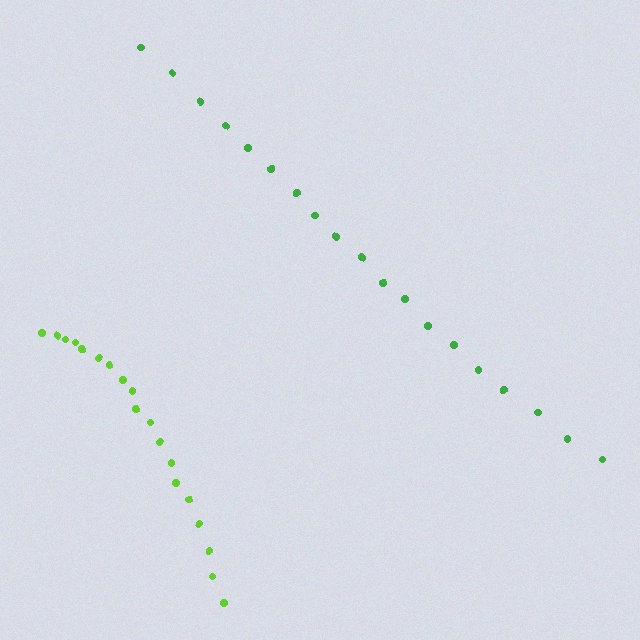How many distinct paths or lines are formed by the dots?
There are 2 distinct paths.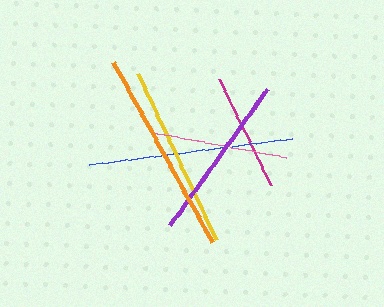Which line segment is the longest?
The orange line is the longest at approximately 205 pixels.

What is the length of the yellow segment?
The yellow segment is approximately 183 pixels long.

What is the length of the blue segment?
The blue segment is approximately 203 pixels long.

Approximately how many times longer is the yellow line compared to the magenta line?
The yellow line is approximately 1.6 times the length of the magenta line.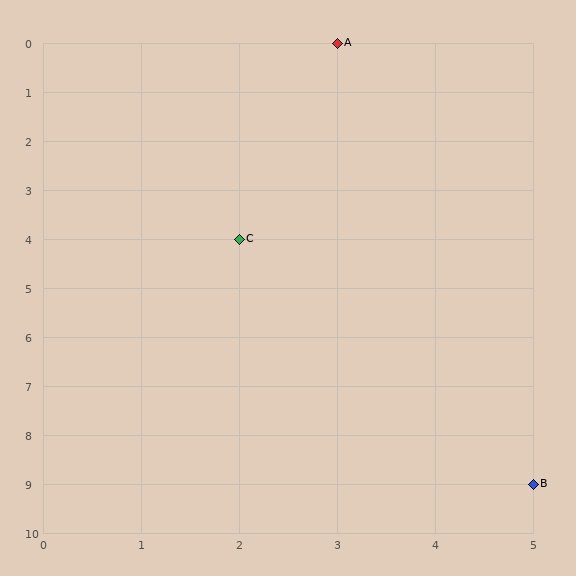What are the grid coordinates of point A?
Point A is at grid coordinates (3, 0).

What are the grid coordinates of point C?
Point C is at grid coordinates (2, 4).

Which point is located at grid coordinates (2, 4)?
Point C is at (2, 4).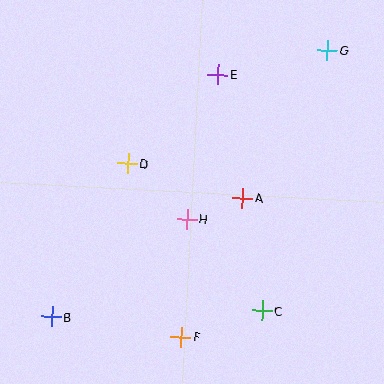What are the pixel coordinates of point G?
Point G is at (327, 50).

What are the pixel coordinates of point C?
Point C is at (262, 310).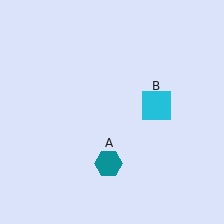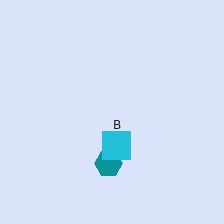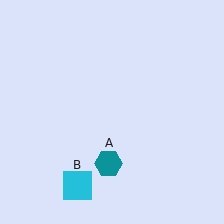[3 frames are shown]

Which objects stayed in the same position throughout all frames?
Teal hexagon (object A) remained stationary.